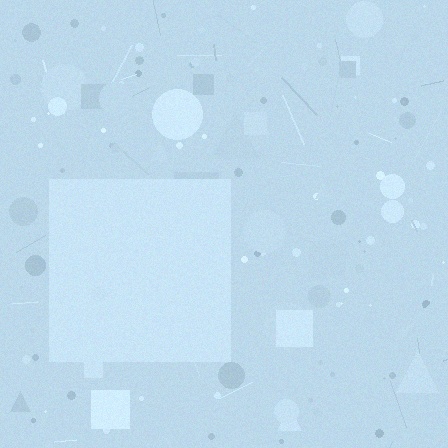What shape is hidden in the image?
A square is hidden in the image.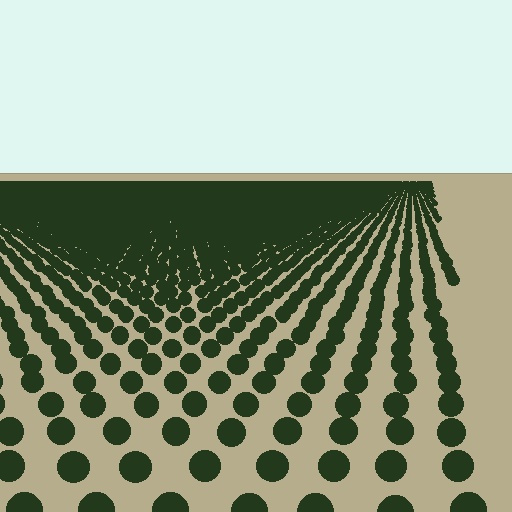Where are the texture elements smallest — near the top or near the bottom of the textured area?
Near the top.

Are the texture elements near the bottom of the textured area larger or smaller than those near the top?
Larger. Near the bottom, elements are closer to the viewer and appear at a bigger on-screen size.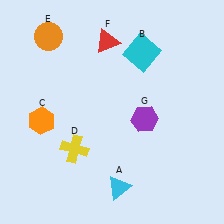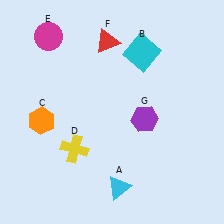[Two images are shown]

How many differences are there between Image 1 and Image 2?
There is 1 difference between the two images.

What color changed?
The circle (E) changed from orange in Image 1 to magenta in Image 2.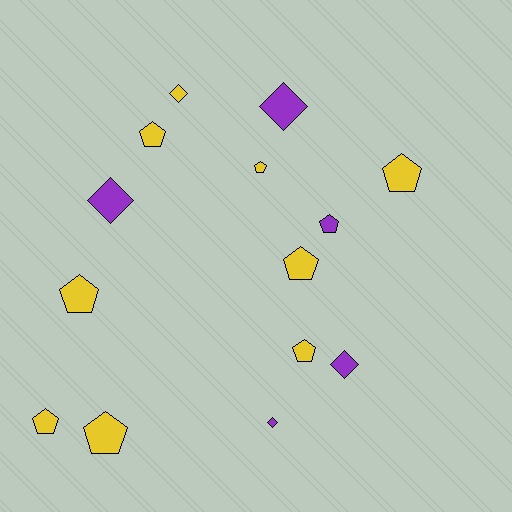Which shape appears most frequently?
Pentagon, with 9 objects.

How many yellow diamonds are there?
There is 1 yellow diamond.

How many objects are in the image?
There are 14 objects.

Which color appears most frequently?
Yellow, with 9 objects.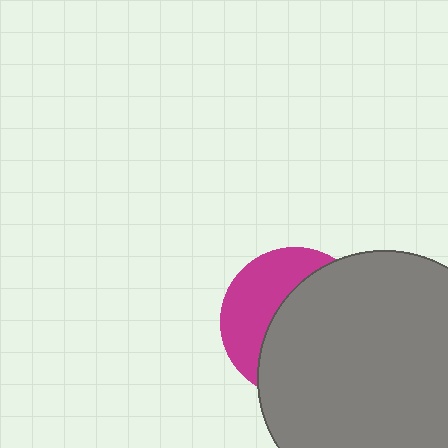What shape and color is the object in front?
The object in front is a gray circle.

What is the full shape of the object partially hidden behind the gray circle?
The partially hidden object is a magenta circle.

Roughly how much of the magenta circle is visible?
A small part of it is visible (roughly 38%).